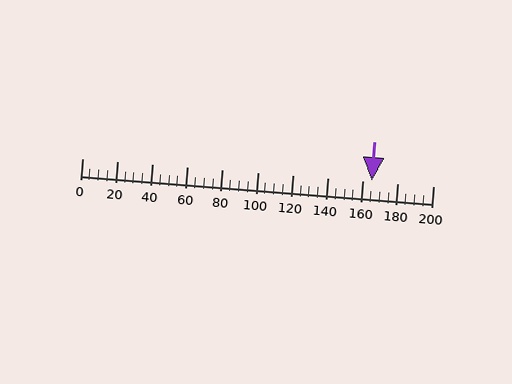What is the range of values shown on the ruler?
The ruler shows values from 0 to 200.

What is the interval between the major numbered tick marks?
The major tick marks are spaced 20 units apart.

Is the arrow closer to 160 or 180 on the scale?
The arrow is closer to 160.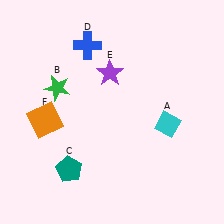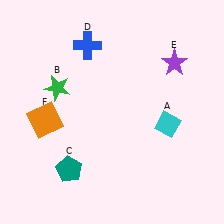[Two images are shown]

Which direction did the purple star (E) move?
The purple star (E) moved right.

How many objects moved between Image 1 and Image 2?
1 object moved between the two images.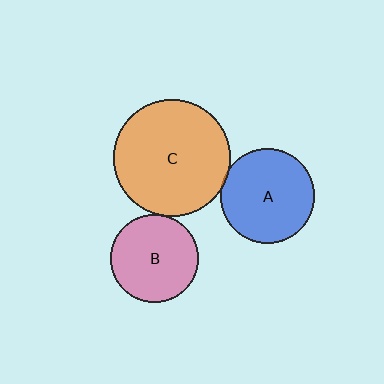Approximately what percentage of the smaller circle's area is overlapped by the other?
Approximately 5%.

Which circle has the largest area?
Circle C (orange).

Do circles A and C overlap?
Yes.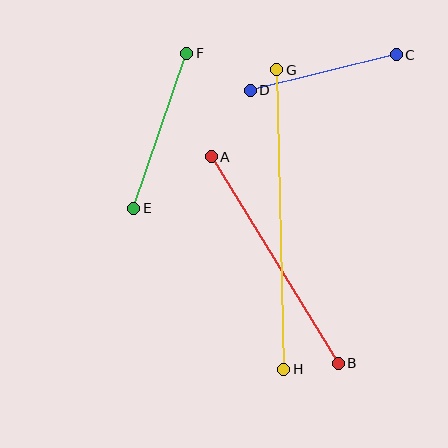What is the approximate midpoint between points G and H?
The midpoint is at approximately (280, 220) pixels.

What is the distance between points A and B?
The distance is approximately 242 pixels.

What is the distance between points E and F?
The distance is approximately 164 pixels.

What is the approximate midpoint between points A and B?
The midpoint is at approximately (275, 260) pixels.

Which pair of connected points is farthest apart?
Points G and H are farthest apart.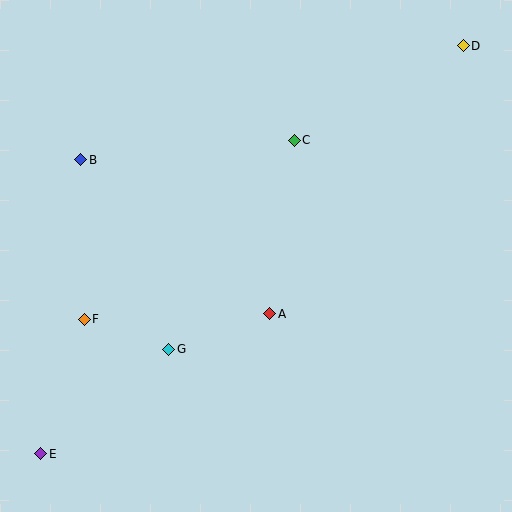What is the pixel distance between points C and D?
The distance between C and D is 194 pixels.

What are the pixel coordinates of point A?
Point A is at (270, 314).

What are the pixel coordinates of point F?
Point F is at (84, 320).